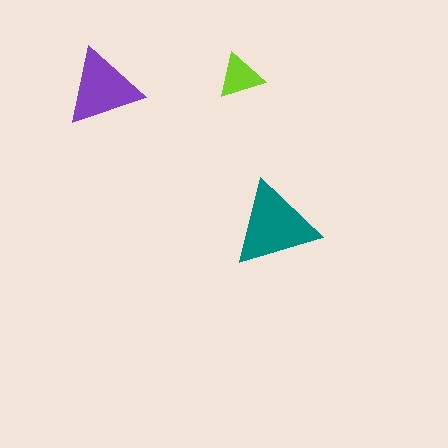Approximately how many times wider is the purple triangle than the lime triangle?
About 1.5 times wider.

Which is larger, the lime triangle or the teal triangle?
The teal one.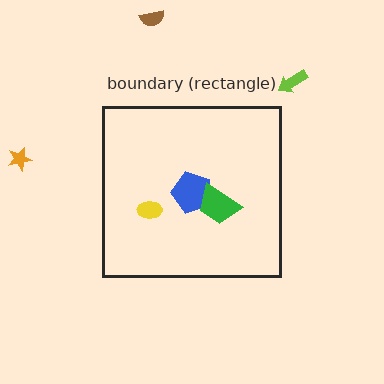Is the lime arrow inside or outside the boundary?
Outside.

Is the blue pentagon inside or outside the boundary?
Inside.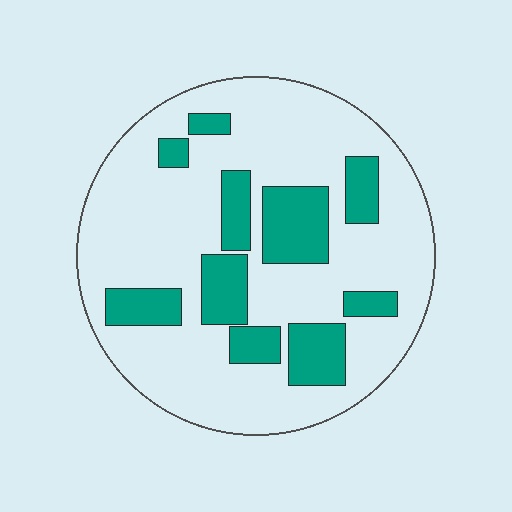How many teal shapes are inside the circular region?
10.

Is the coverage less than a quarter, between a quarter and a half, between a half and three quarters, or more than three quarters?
Less than a quarter.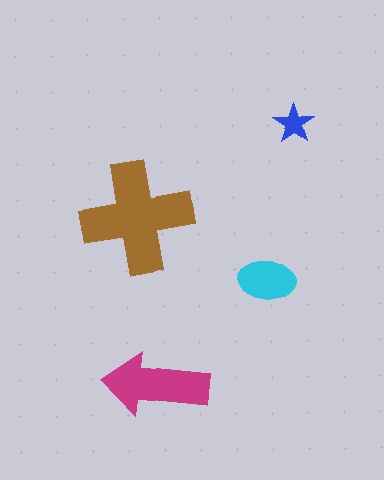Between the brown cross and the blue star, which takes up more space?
The brown cross.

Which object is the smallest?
The blue star.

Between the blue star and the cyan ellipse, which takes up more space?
The cyan ellipse.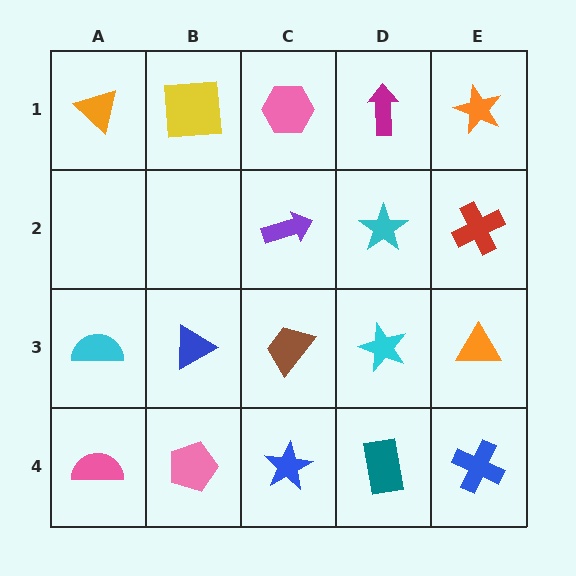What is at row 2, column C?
A purple arrow.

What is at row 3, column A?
A cyan semicircle.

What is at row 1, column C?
A pink hexagon.